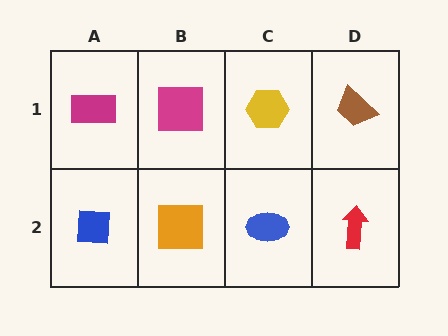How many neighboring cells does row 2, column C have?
3.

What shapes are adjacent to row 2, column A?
A magenta rectangle (row 1, column A), an orange square (row 2, column B).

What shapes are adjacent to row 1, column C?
A blue ellipse (row 2, column C), a magenta square (row 1, column B), a brown trapezoid (row 1, column D).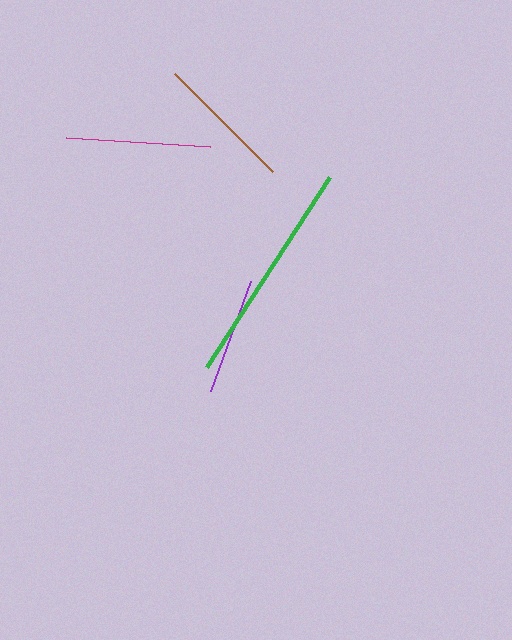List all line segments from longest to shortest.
From longest to shortest: green, magenta, brown, purple.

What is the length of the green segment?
The green segment is approximately 226 pixels long.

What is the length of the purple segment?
The purple segment is approximately 117 pixels long.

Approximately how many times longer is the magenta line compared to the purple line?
The magenta line is approximately 1.2 times the length of the purple line.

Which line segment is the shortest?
The purple line is the shortest at approximately 117 pixels.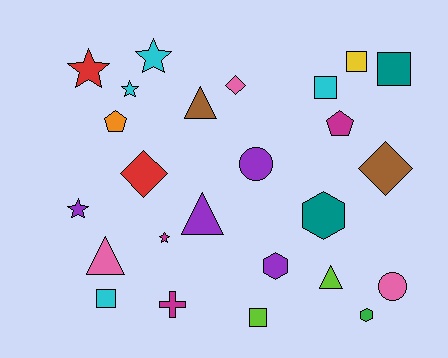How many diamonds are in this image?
There are 3 diamonds.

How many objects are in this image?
There are 25 objects.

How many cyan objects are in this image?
There are 4 cyan objects.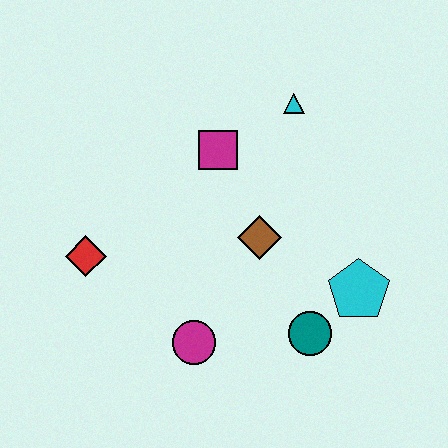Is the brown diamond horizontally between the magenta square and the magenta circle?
No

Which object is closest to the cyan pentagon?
The teal circle is closest to the cyan pentagon.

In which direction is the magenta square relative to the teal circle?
The magenta square is above the teal circle.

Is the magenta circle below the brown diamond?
Yes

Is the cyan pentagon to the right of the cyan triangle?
Yes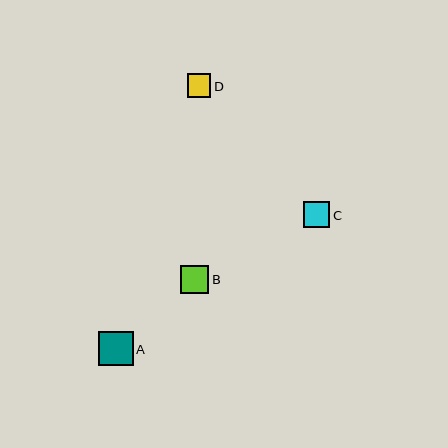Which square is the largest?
Square A is the largest with a size of approximately 35 pixels.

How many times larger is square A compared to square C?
Square A is approximately 1.3 times the size of square C.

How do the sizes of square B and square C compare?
Square B and square C are approximately the same size.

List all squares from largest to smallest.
From largest to smallest: A, B, C, D.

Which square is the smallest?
Square D is the smallest with a size of approximately 23 pixels.